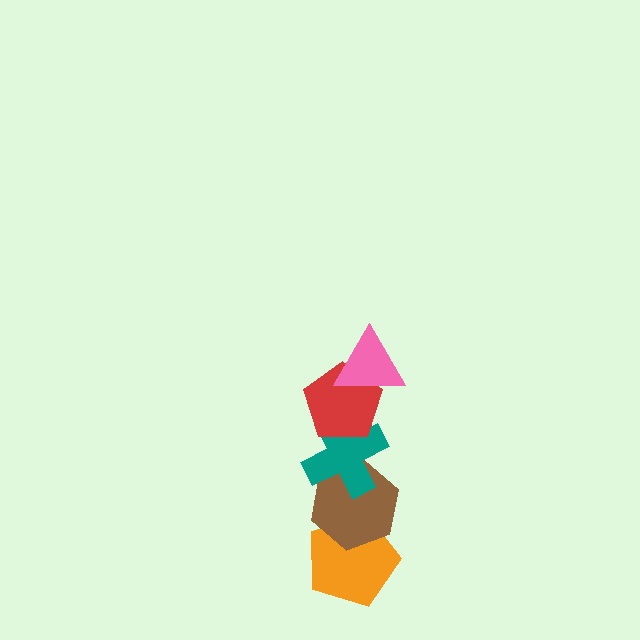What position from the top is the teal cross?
The teal cross is 3rd from the top.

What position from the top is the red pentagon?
The red pentagon is 2nd from the top.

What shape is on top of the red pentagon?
The pink triangle is on top of the red pentagon.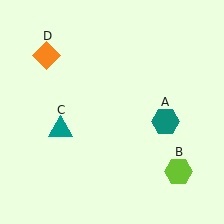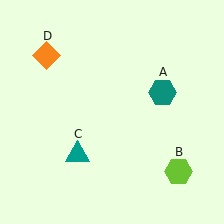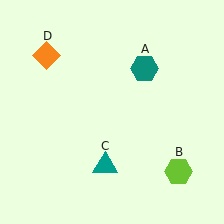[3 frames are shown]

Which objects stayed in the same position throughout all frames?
Lime hexagon (object B) and orange diamond (object D) remained stationary.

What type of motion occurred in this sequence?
The teal hexagon (object A), teal triangle (object C) rotated counterclockwise around the center of the scene.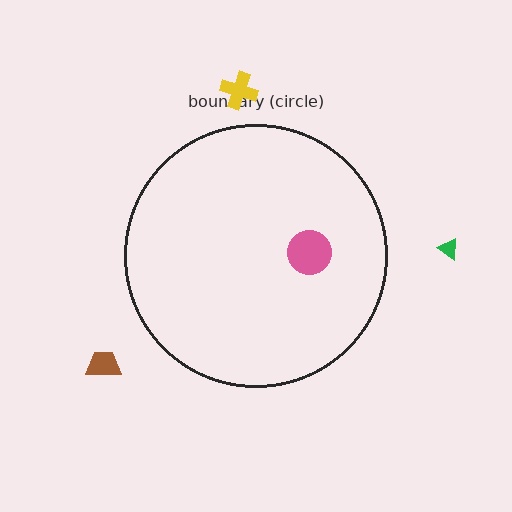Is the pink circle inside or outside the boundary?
Inside.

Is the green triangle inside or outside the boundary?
Outside.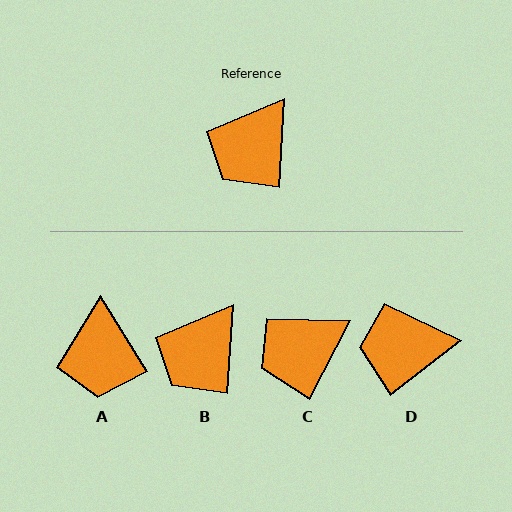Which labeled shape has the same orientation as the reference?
B.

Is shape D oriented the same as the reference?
No, it is off by about 49 degrees.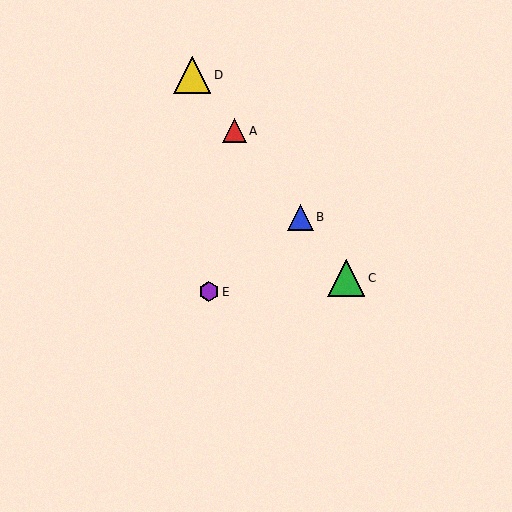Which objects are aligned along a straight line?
Objects A, B, C, D are aligned along a straight line.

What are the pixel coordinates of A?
Object A is at (234, 131).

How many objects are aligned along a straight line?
4 objects (A, B, C, D) are aligned along a straight line.